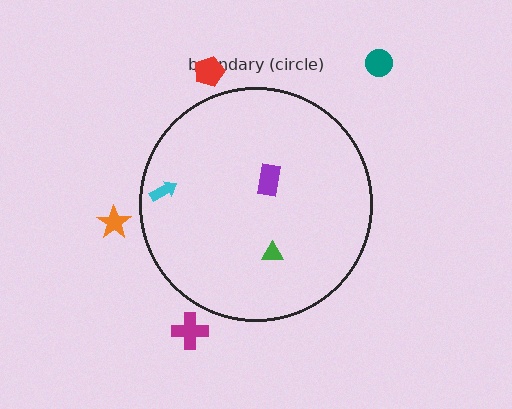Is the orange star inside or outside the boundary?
Outside.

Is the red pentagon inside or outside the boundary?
Outside.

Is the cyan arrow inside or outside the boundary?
Inside.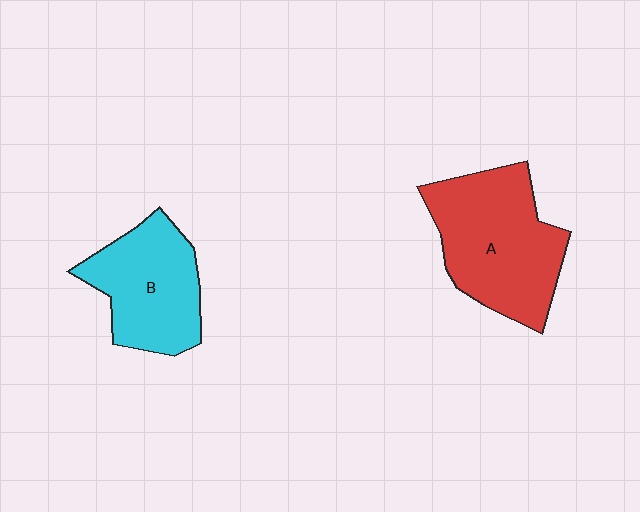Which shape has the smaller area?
Shape B (cyan).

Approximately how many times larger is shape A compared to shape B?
Approximately 1.3 times.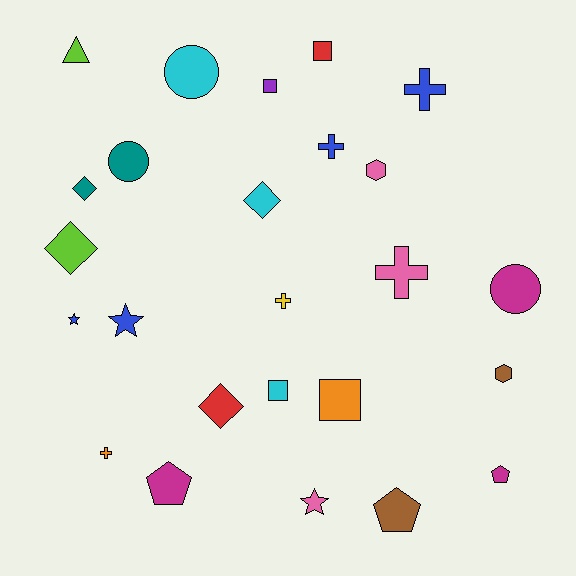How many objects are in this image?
There are 25 objects.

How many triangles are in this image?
There is 1 triangle.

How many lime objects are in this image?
There are 2 lime objects.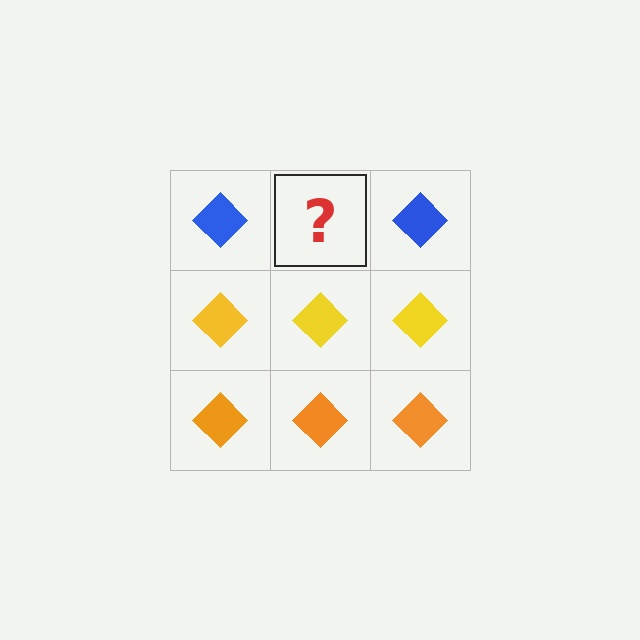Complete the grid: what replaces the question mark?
The question mark should be replaced with a blue diamond.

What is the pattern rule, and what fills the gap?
The rule is that each row has a consistent color. The gap should be filled with a blue diamond.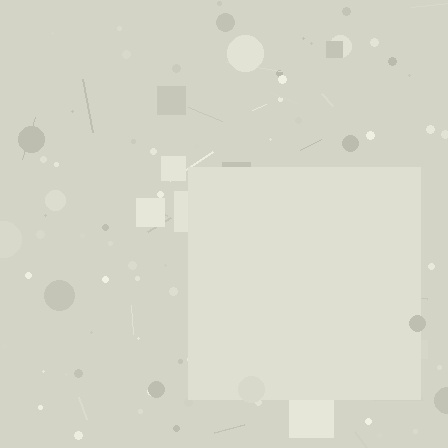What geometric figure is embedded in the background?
A square is embedded in the background.